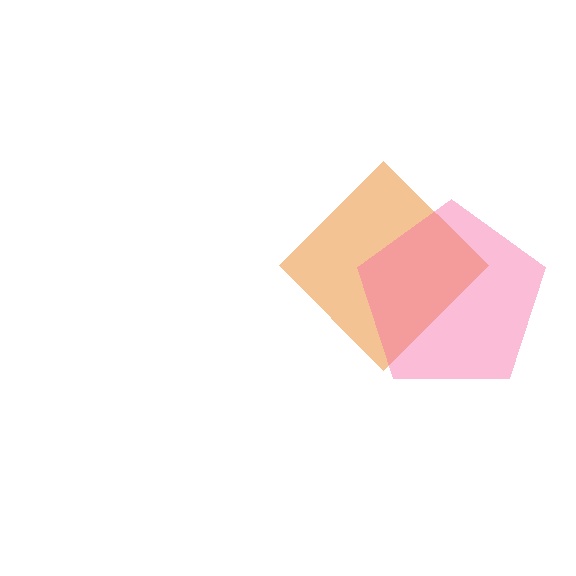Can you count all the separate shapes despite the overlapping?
Yes, there are 2 separate shapes.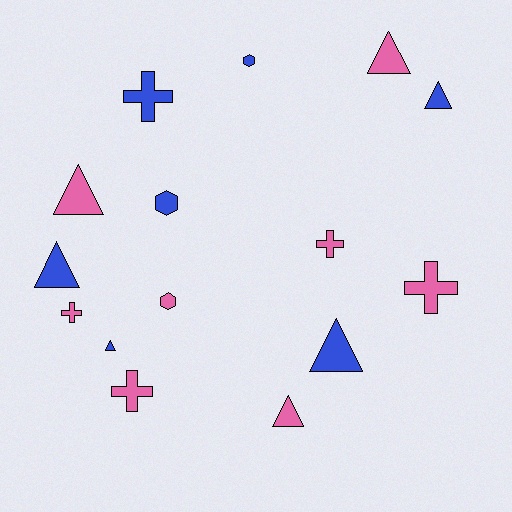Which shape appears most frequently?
Triangle, with 7 objects.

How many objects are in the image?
There are 15 objects.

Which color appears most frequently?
Pink, with 8 objects.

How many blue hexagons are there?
There are 2 blue hexagons.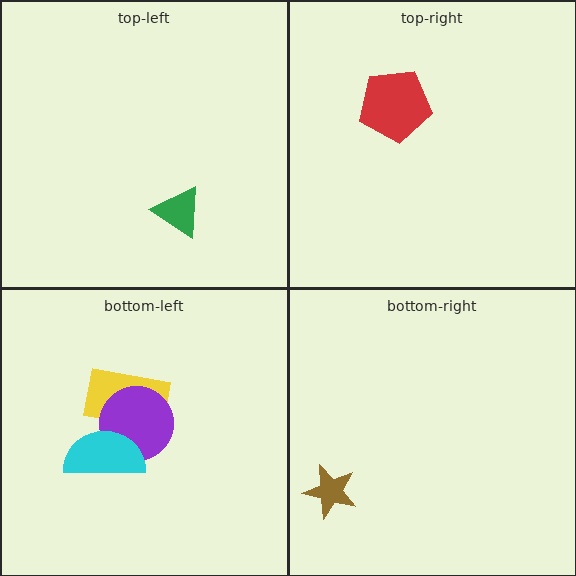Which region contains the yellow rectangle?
The bottom-left region.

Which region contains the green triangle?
The top-left region.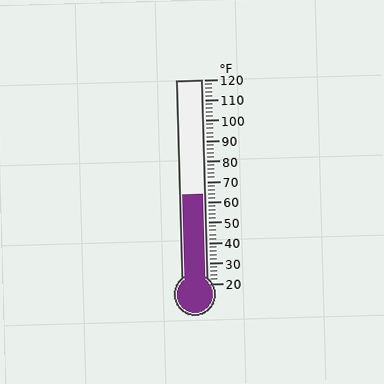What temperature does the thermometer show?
The thermometer shows approximately 64°F.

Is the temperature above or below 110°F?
The temperature is below 110°F.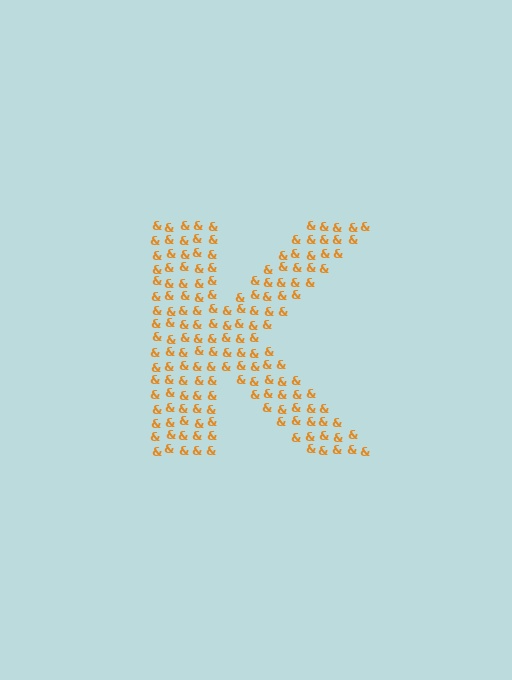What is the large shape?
The large shape is the letter K.